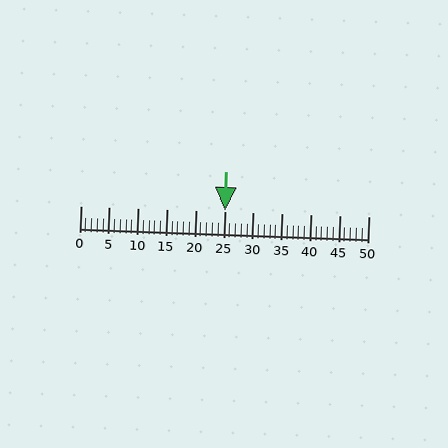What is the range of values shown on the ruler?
The ruler shows values from 0 to 50.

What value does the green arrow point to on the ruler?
The green arrow points to approximately 25.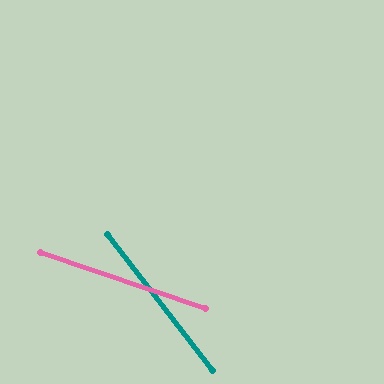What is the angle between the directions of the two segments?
Approximately 33 degrees.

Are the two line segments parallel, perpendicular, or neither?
Neither parallel nor perpendicular — they differ by about 33°.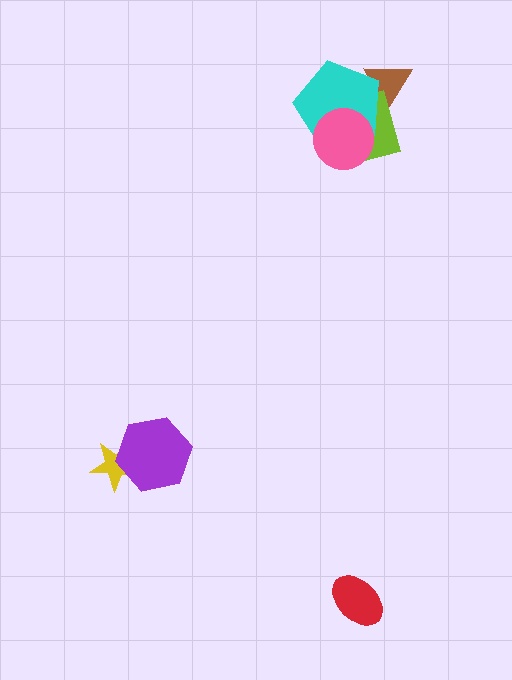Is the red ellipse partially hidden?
No, no other shape covers it.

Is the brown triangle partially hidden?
Yes, it is partially covered by another shape.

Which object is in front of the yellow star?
The purple hexagon is in front of the yellow star.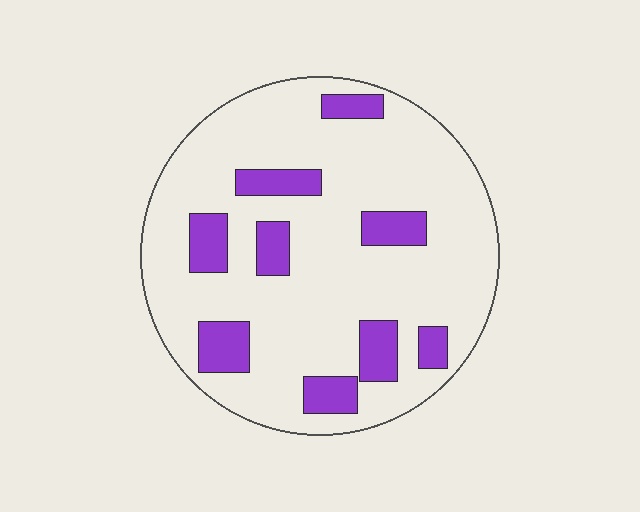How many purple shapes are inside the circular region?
9.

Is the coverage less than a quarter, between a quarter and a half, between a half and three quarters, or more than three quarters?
Less than a quarter.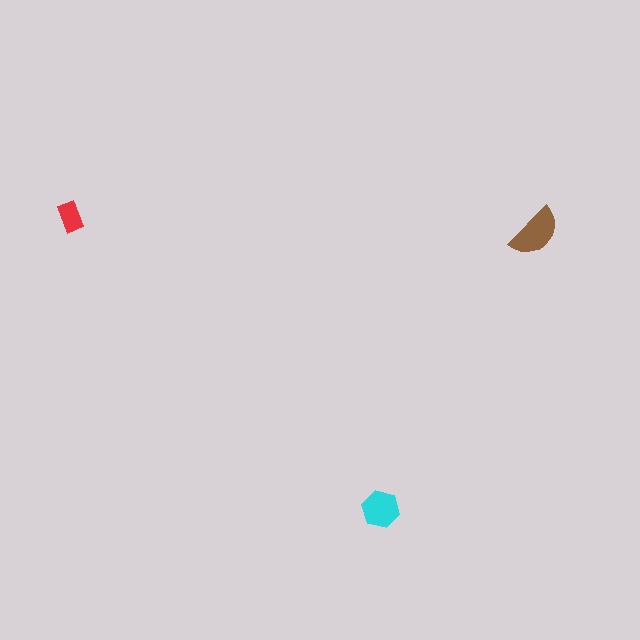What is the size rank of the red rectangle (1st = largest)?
3rd.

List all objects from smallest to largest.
The red rectangle, the cyan hexagon, the brown semicircle.